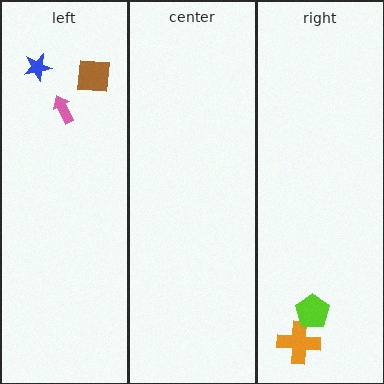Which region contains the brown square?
The left region.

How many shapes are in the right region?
2.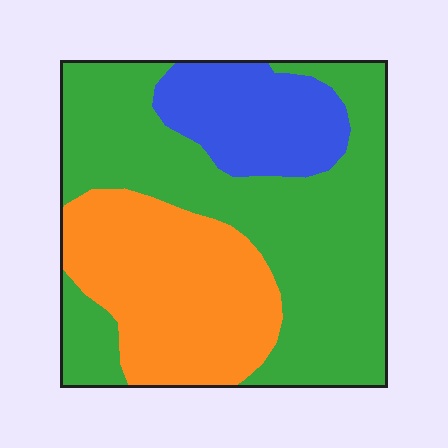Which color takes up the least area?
Blue, at roughly 15%.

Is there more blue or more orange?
Orange.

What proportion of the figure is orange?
Orange takes up between a quarter and a half of the figure.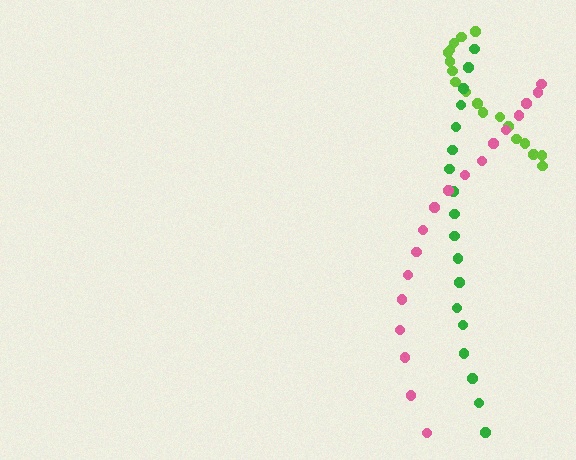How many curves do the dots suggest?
There are 3 distinct paths.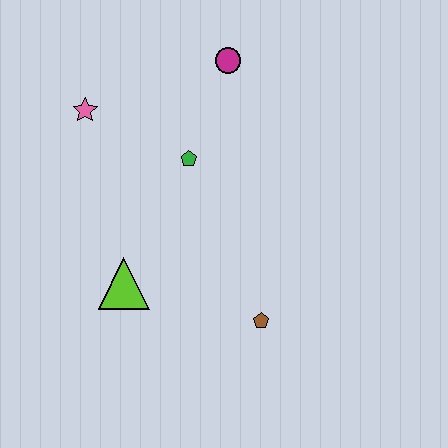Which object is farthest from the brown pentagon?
The pink star is farthest from the brown pentagon.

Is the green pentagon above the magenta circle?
No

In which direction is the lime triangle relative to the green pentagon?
The lime triangle is below the green pentagon.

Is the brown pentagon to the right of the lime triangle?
Yes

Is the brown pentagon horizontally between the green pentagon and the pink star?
No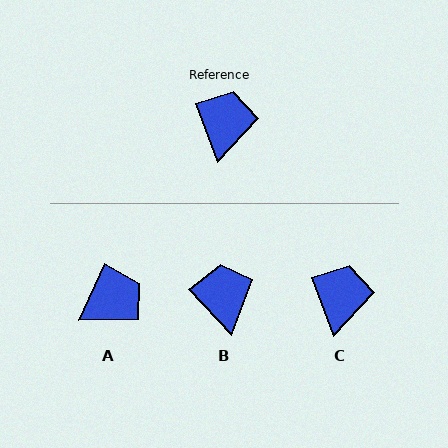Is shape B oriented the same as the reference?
No, it is off by about 22 degrees.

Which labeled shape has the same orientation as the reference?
C.